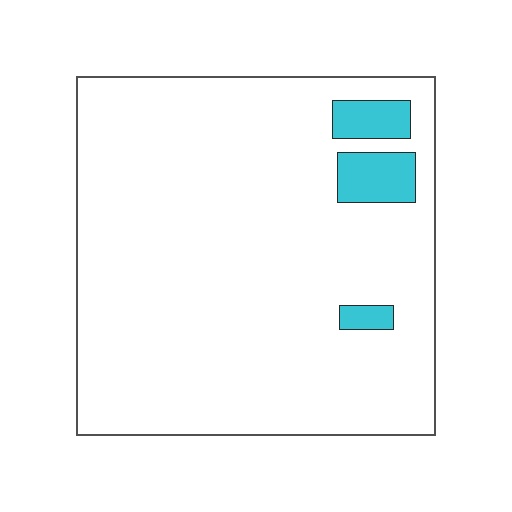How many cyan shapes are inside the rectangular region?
3.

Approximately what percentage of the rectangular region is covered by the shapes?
Approximately 5%.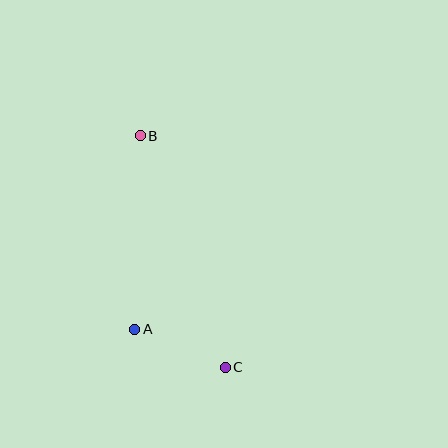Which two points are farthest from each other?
Points B and C are farthest from each other.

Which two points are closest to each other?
Points A and C are closest to each other.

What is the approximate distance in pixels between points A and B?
The distance between A and B is approximately 193 pixels.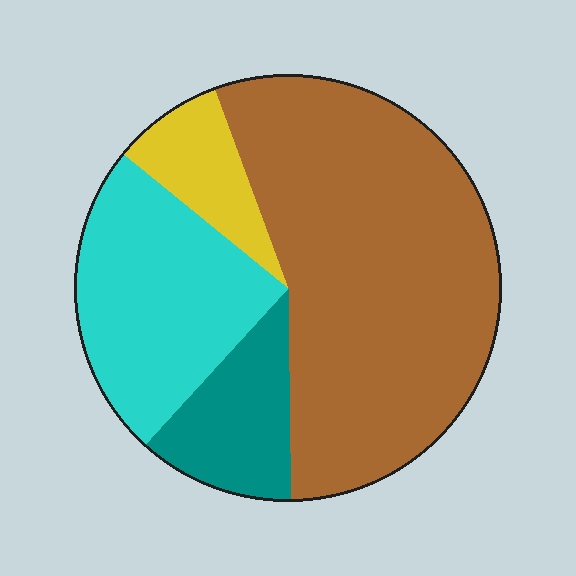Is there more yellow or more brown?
Brown.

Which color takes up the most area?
Brown, at roughly 55%.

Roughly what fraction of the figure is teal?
Teal covers 12% of the figure.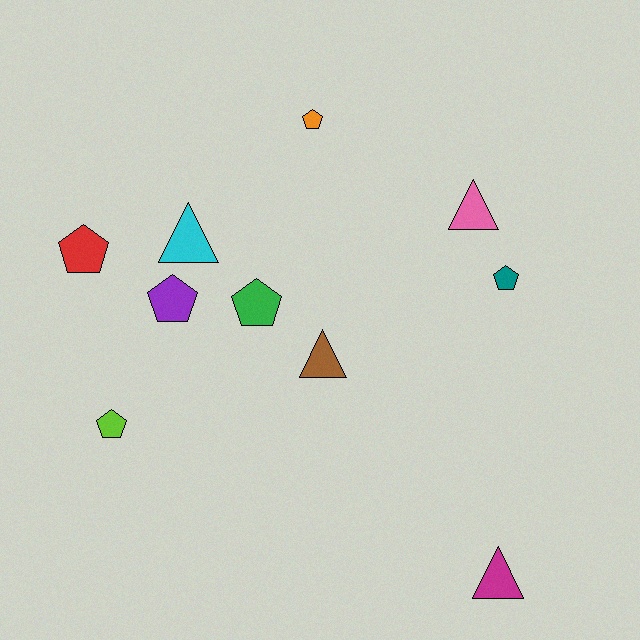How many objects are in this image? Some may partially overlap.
There are 10 objects.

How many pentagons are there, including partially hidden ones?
There are 6 pentagons.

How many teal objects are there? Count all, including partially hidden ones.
There is 1 teal object.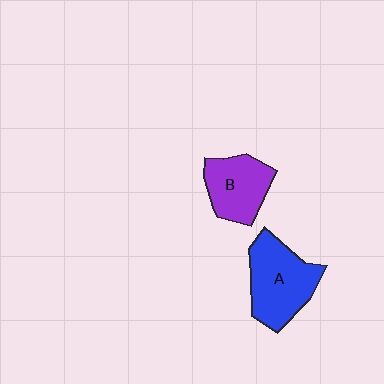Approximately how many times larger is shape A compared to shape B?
Approximately 1.3 times.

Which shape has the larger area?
Shape A (blue).